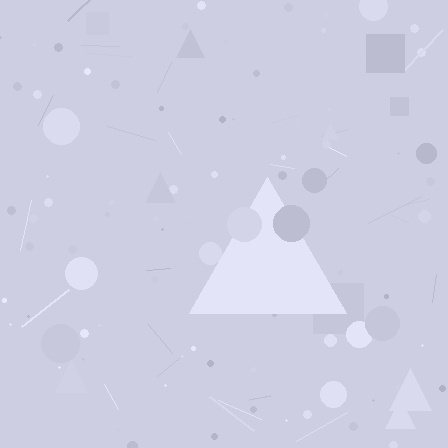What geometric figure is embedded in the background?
A triangle is embedded in the background.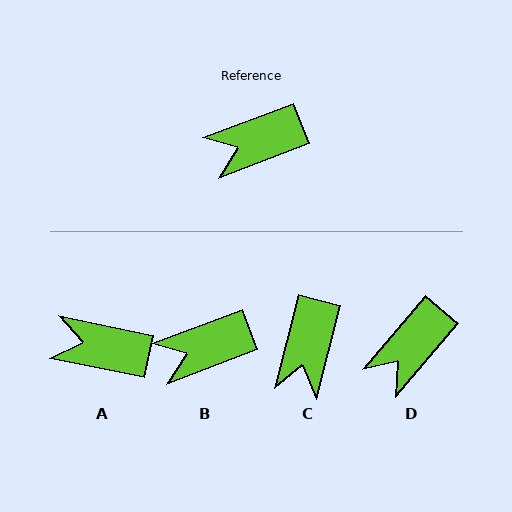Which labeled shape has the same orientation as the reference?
B.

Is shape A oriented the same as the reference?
No, it is off by about 33 degrees.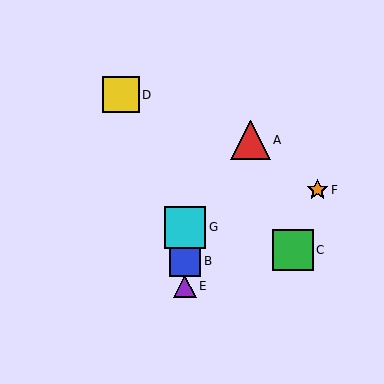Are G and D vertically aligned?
No, G is at x≈185 and D is at x≈121.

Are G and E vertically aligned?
Yes, both are at x≈185.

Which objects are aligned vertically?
Objects B, E, G are aligned vertically.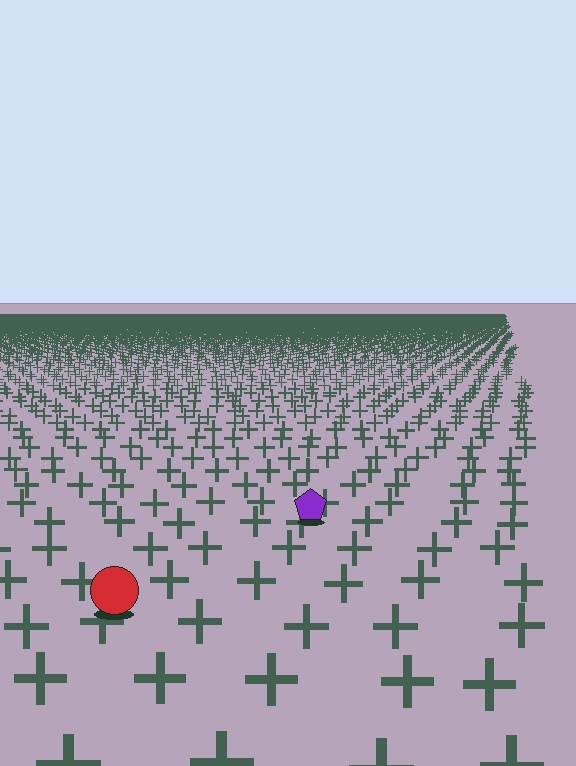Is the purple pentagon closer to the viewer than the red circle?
No. The red circle is closer — you can tell from the texture gradient: the ground texture is coarser near it.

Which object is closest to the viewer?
The red circle is closest. The texture marks near it are larger and more spread out.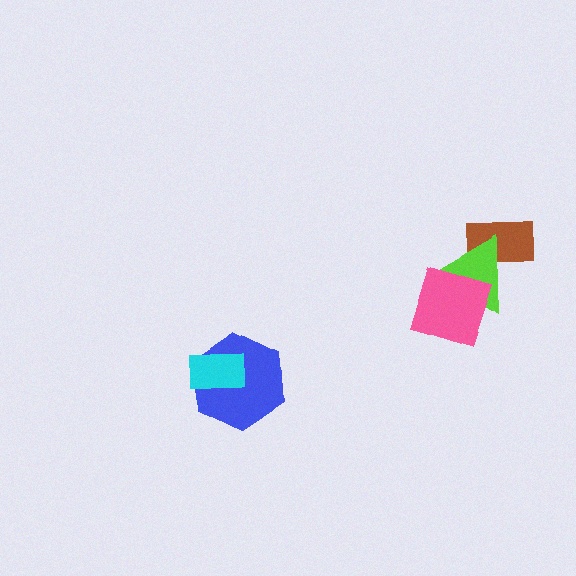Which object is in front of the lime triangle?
The pink diamond is in front of the lime triangle.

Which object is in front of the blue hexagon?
The cyan rectangle is in front of the blue hexagon.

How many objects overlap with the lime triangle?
2 objects overlap with the lime triangle.